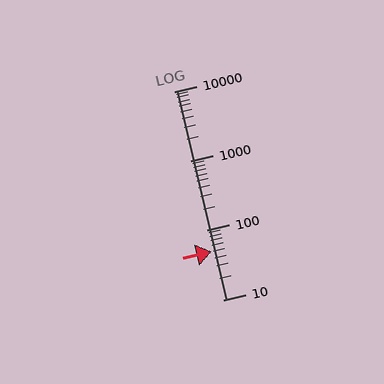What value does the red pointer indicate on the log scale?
The pointer indicates approximately 50.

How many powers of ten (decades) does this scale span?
The scale spans 3 decades, from 10 to 10000.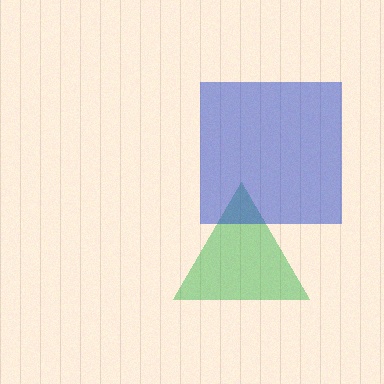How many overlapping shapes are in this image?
There are 2 overlapping shapes in the image.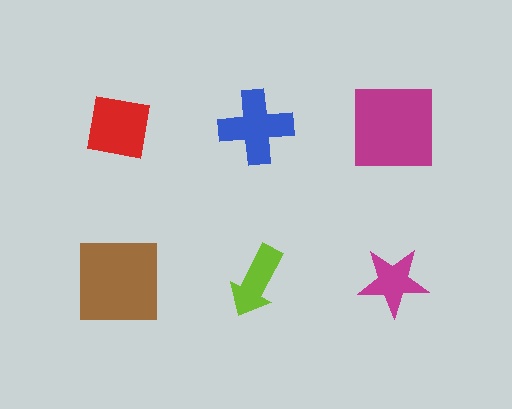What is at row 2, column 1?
A brown square.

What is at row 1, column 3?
A magenta square.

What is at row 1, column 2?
A blue cross.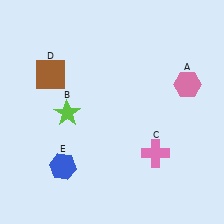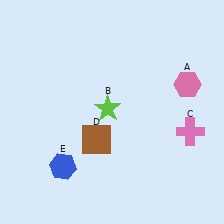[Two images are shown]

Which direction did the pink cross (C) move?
The pink cross (C) moved right.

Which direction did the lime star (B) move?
The lime star (B) moved right.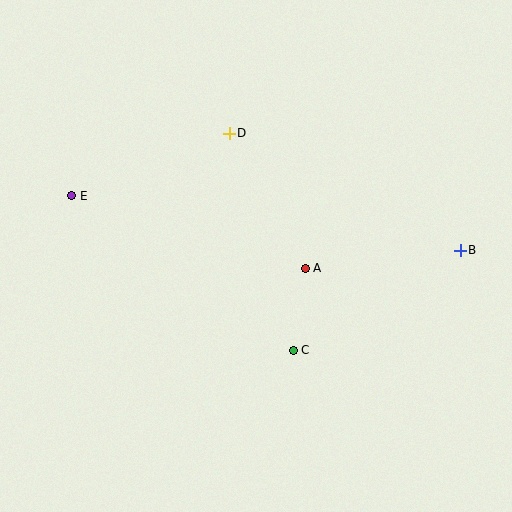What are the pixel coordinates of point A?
Point A is at (305, 268).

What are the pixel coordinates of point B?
Point B is at (460, 250).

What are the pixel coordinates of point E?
Point E is at (72, 196).